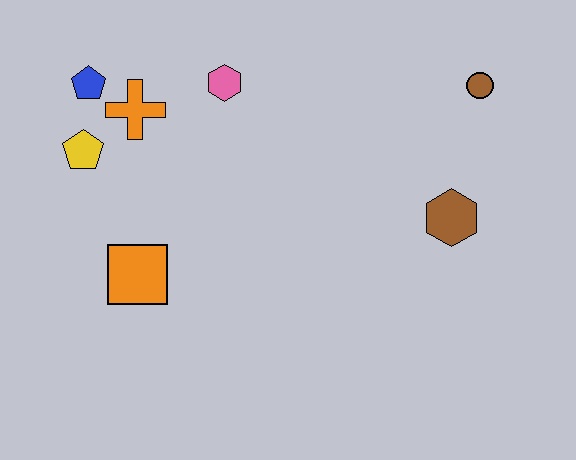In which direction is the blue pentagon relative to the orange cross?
The blue pentagon is to the left of the orange cross.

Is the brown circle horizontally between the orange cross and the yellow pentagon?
No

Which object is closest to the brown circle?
The brown hexagon is closest to the brown circle.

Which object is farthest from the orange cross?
The brown circle is farthest from the orange cross.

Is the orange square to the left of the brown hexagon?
Yes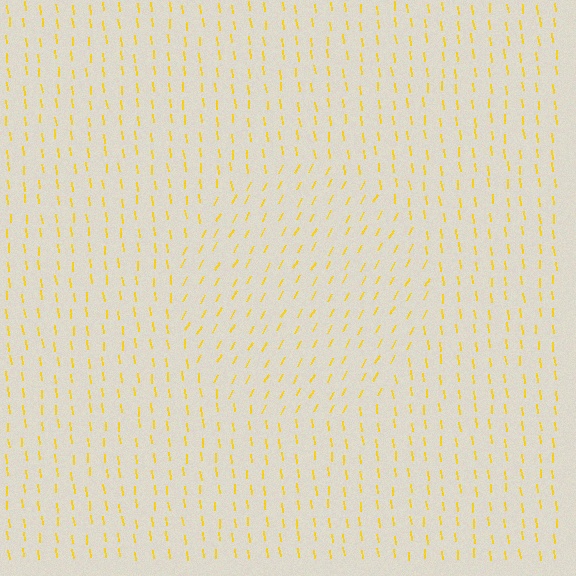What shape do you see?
I see a circle.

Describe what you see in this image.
The image is filled with small yellow line segments. A circle region in the image has lines oriented differently from the surrounding lines, creating a visible texture boundary.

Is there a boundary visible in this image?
Yes, there is a texture boundary formed by a change in line orientation.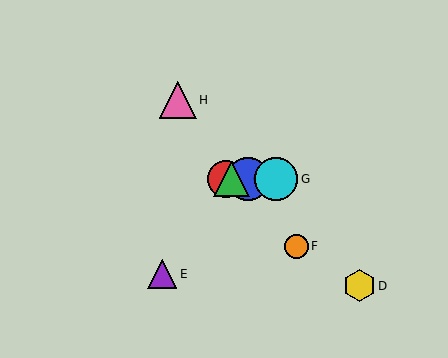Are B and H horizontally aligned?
No, B is at y≈179 and H is at y≈100.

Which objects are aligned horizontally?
Objects A, B, C, G are aligned horizontally.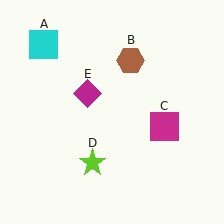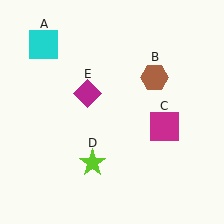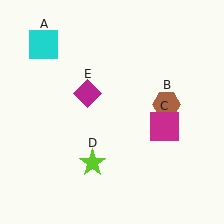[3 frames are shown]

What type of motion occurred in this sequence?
The brown hexagon (object B) rotated clockwise around the center of the scene.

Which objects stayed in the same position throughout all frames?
Cyan square (object A) and magenta square (object C) and lime star (object D) and magenta diamond (object E) remained stationary.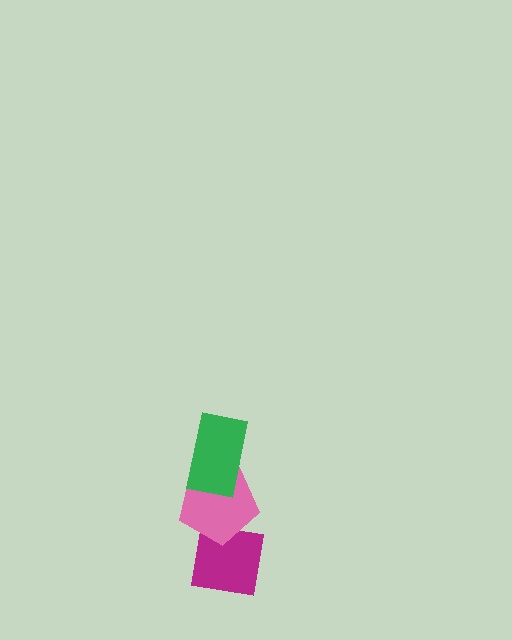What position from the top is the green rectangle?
The green rectangle is 1st from the top.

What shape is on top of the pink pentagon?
The green rectangle is on top of the pink pentagon.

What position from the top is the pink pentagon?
The pink pentagon is 2nd from the top.